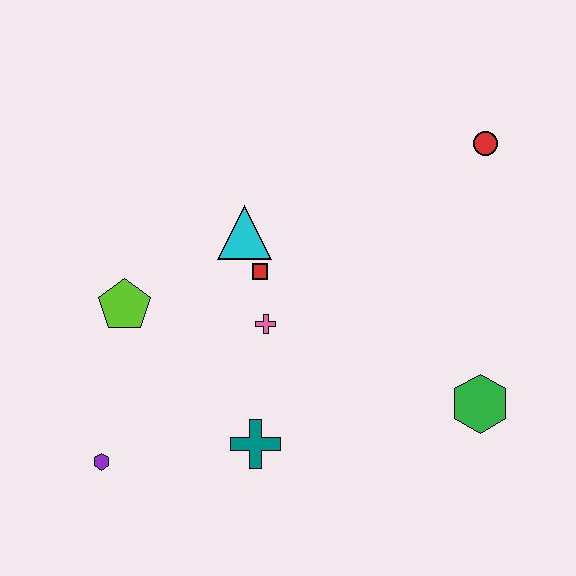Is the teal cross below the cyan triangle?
Yes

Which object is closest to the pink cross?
The red square is closest to the pink cross.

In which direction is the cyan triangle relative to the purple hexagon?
The cyan triangle is above the purple hexagon.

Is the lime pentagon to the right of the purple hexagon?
Yes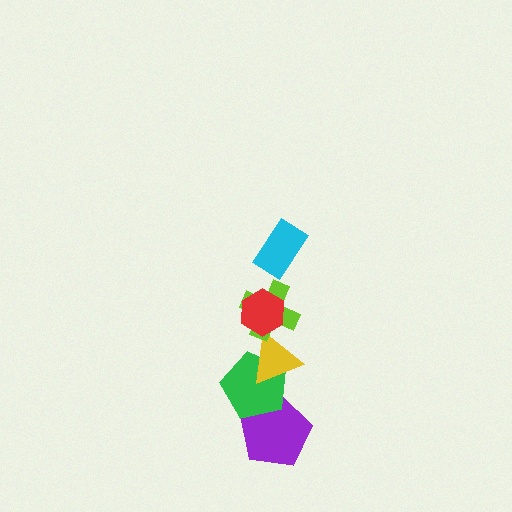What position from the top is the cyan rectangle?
The cyan rectangle is 1st from the top.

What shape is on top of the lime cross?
The red hexagon is on top of the lime cross.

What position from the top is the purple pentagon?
The purple pentagon is 6th from the top.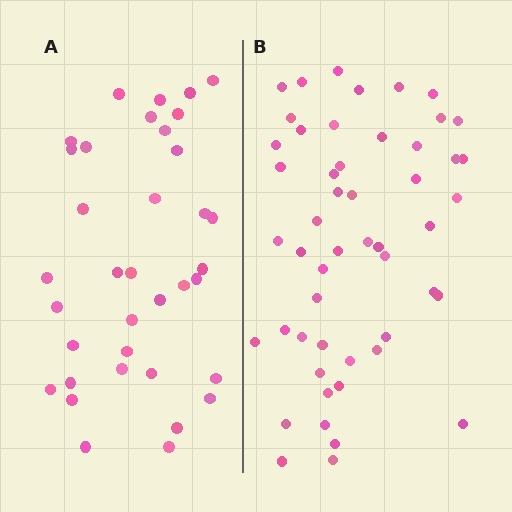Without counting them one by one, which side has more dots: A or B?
Region B (the right region) has more dots.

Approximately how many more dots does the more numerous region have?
Region B has approximately 15 more dots than region A.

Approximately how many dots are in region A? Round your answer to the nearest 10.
About 40 dots. (The exact count is 36, which rounds to 40.)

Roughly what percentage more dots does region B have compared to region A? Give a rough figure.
About 40% more.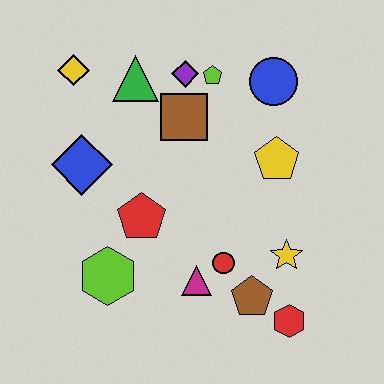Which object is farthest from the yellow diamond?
The red hexagon is farthest from the yellow diamond.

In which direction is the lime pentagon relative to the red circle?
The lime pentagon is above the red circle.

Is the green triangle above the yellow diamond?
No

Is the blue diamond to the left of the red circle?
Yes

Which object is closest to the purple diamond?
The lime pentagon is closest to the purple diamond.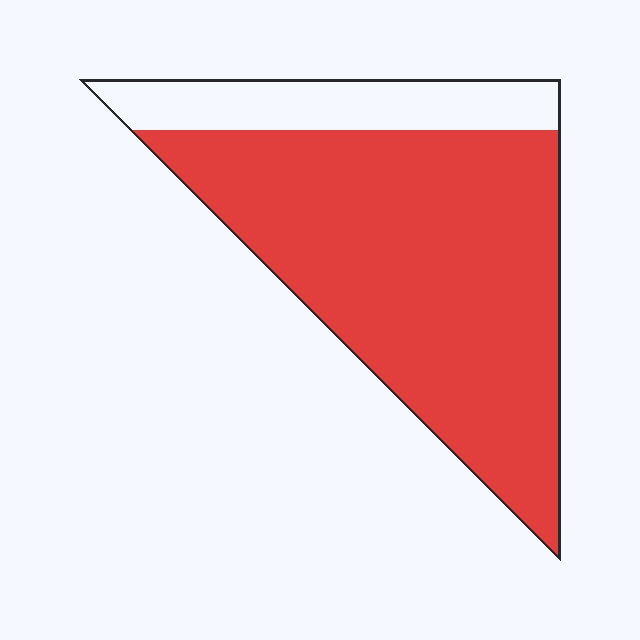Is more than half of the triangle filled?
Yes.